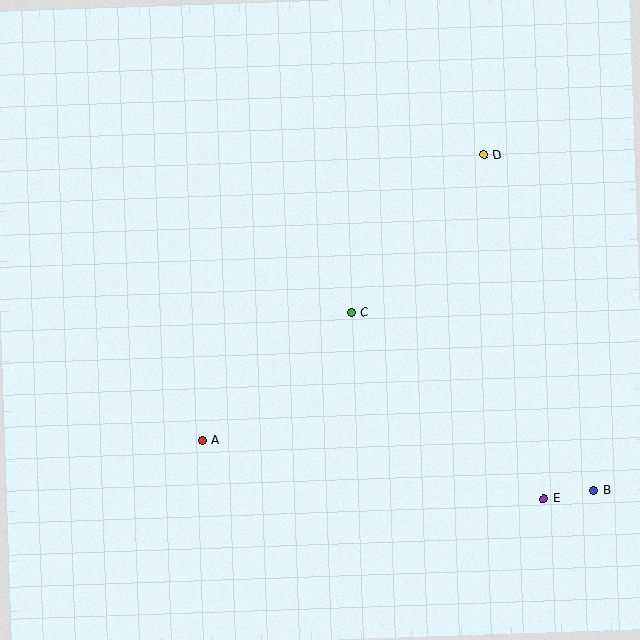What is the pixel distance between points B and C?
The distance between B and C is 301 pixels.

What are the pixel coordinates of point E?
Point E is at (544, 499).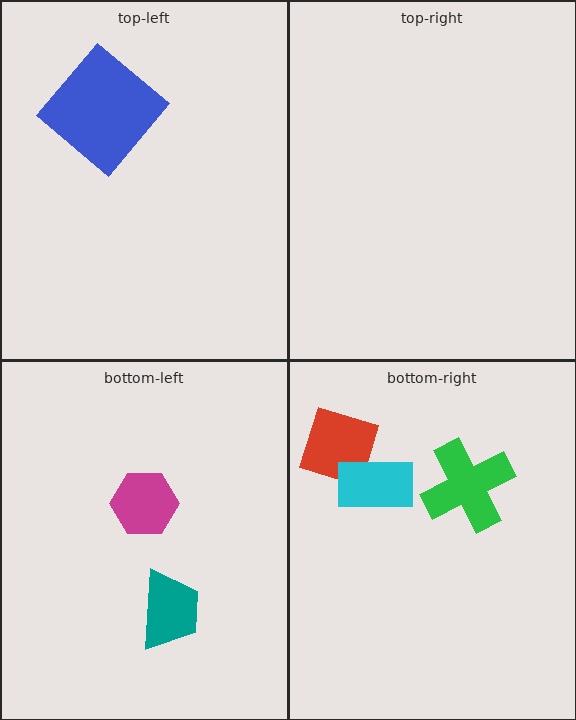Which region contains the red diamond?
The bottom-right region.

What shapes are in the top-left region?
The blue diamond.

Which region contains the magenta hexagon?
The bottom-left region.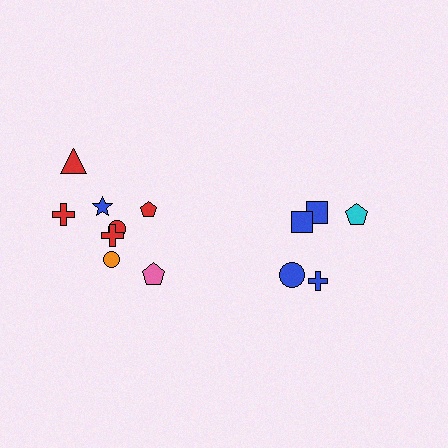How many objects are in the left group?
There are 8 objects.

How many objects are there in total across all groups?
There are 13 objects.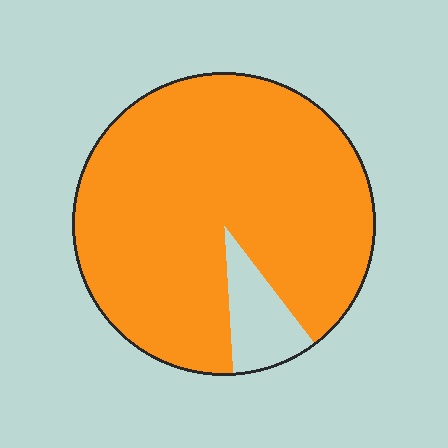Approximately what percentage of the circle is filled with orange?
Approximately 90%.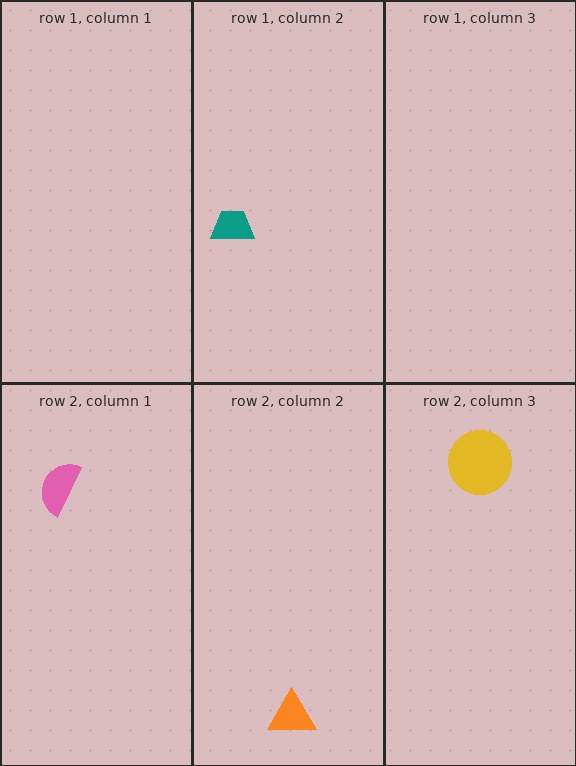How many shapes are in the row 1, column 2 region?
1.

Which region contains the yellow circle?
The row 2, column 3 region.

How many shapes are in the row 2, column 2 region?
1.